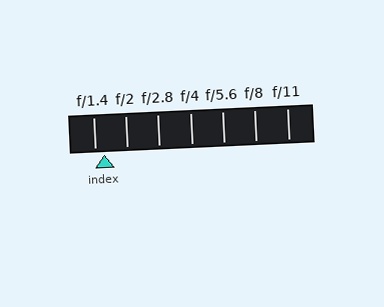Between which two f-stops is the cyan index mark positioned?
The index mark is between f/1.4 and f/2.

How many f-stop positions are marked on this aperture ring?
There are 7 f-stop positions marked.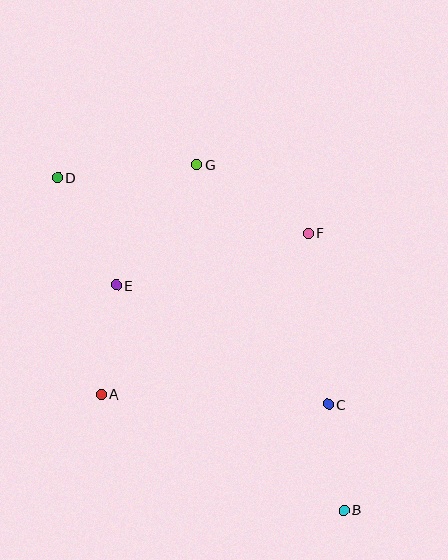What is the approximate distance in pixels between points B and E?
The distance between B and E is approximately 320 pixels.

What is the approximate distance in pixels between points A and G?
The distance between A and G is approximately 249 pixels.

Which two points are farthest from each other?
Points B and D are farthest from each other.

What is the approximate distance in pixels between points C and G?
The distance between C and G is approximately 273 pixels.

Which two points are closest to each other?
Points B and C are closest to each other.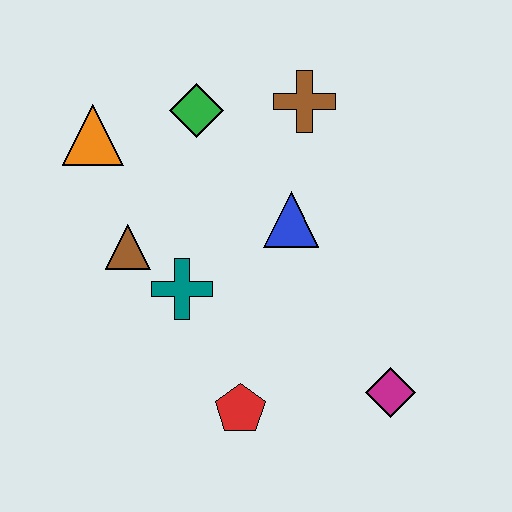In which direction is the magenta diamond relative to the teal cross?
The magenta diamond is to the right of the teal cross.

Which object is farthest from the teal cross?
The magenta diamond is farthest from the teal cross.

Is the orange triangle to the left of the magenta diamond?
Yes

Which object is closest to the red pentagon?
The teal cross is closest to the red pentagon.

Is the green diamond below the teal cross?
No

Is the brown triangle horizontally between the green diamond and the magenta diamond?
No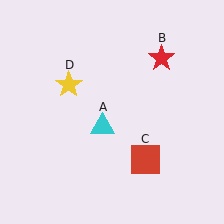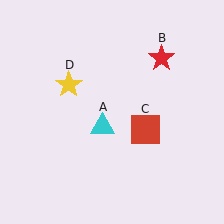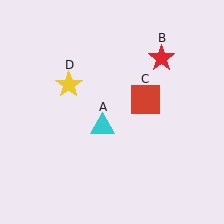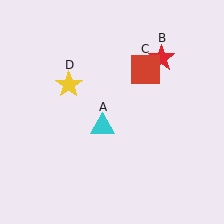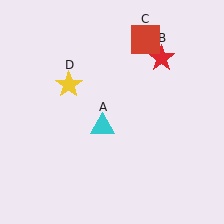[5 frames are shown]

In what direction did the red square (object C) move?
The red square (object C) moved up.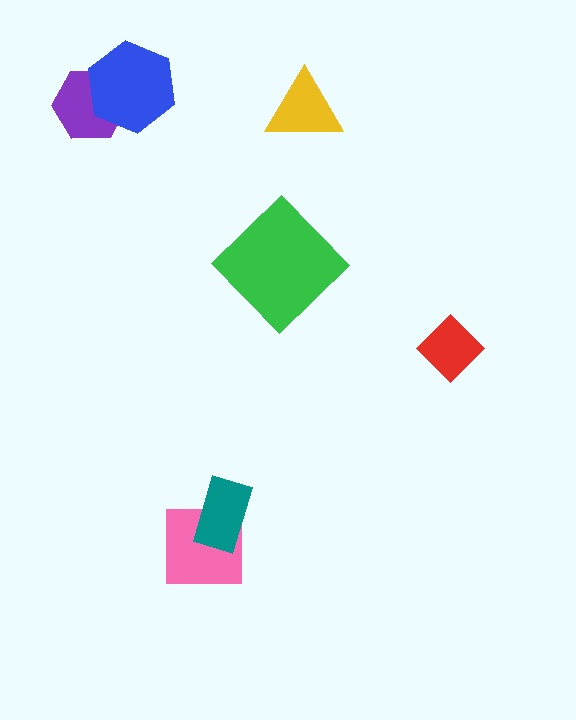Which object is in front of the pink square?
The teal rectangle is in front of the pink square.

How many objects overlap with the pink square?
1 object overlaps with the pink square.